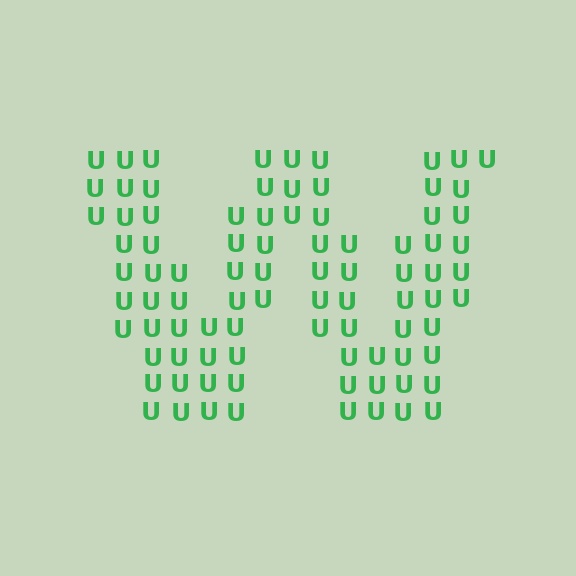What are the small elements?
The small elements are letter U's.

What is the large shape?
The large shape is the letter W.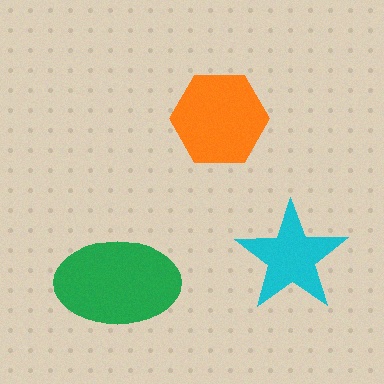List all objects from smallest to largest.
The cyan star, the orange hexagon, the green ellipse.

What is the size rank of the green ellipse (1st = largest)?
1st.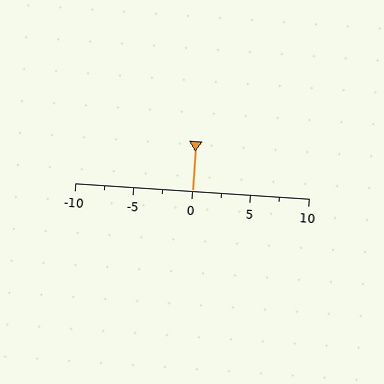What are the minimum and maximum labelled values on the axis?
The axis runs from -10 to 10.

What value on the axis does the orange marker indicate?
The marker indicates approximately 0.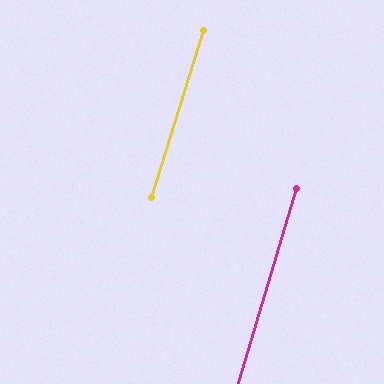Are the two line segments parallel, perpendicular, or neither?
Parallel — their directions differ by only 0.7°.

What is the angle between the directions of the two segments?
Approximately 1 degree.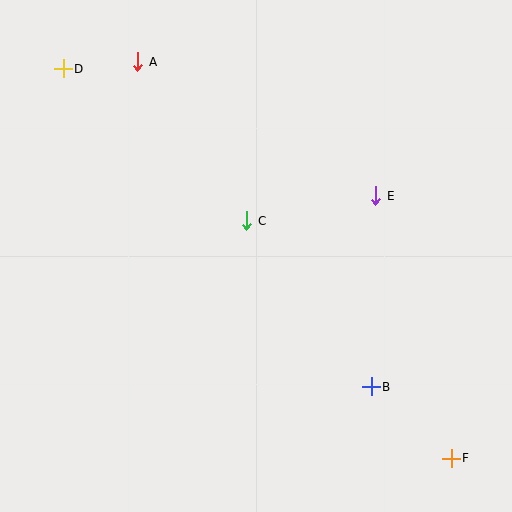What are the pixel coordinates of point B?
Point B is at (371, 387).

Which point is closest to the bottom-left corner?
Point C is closest to the bottom-left corner.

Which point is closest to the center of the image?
Point C at (247, 221) is closest to the center.